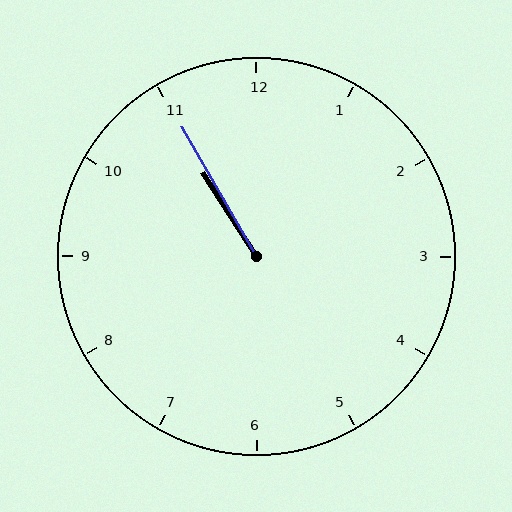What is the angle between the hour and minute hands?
Approximately 2 degrees.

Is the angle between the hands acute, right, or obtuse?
It is acute.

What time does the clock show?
10:55.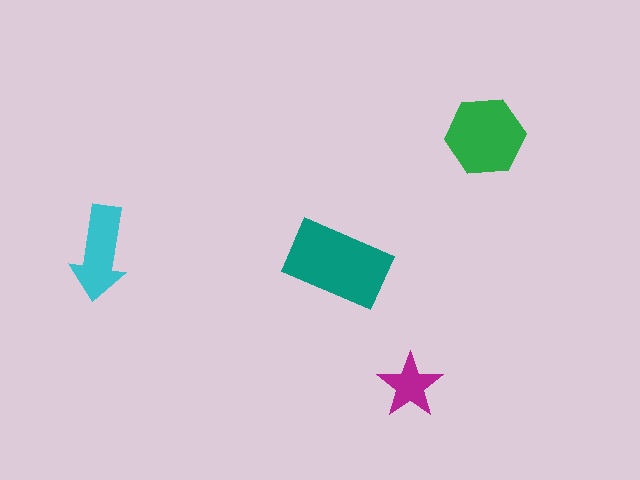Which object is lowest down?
The magenta star is bottommost.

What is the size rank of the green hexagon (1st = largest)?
2nd.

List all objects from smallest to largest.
The magenta star, the cyan arrow, the green hexagon, the teal rectangle.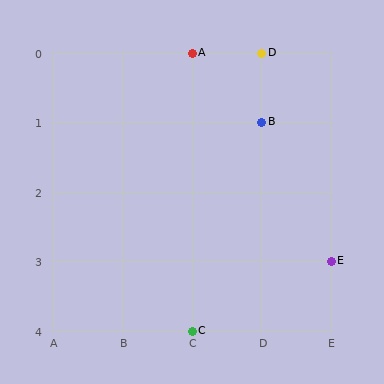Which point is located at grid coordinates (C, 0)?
Point A is at (C, 0).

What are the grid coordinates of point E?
Point E is at grid coordinates (E, 3).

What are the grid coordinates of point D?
Point D is at grid coordinates (D, 0).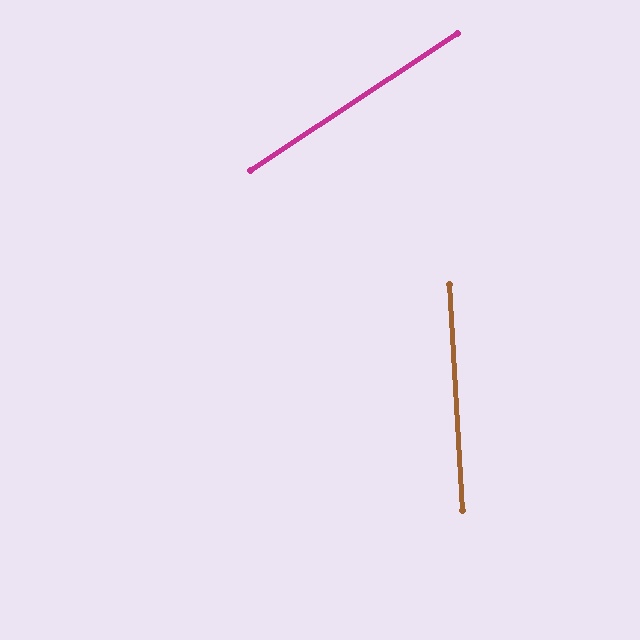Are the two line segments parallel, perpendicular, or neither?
Neither parallel nor perpendicular — they differ by about 59°.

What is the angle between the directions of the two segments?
Approximately 59 degrees.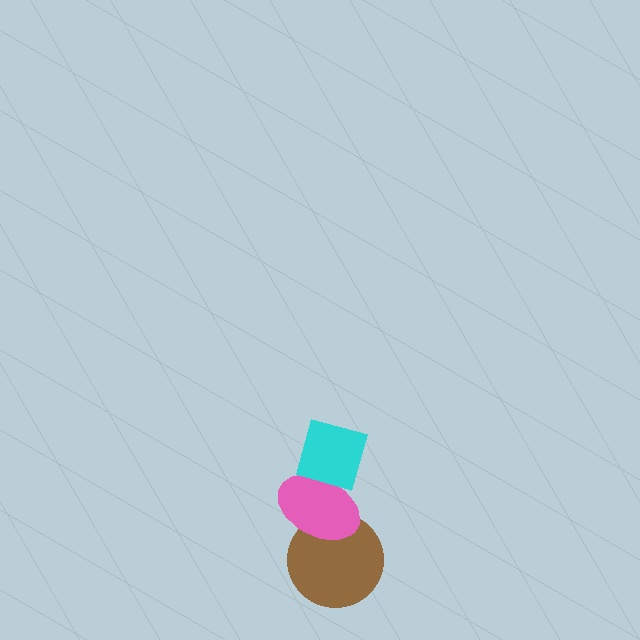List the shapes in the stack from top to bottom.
From top to bottom: the cyan diamond, the pink ellipse, the brown circle.